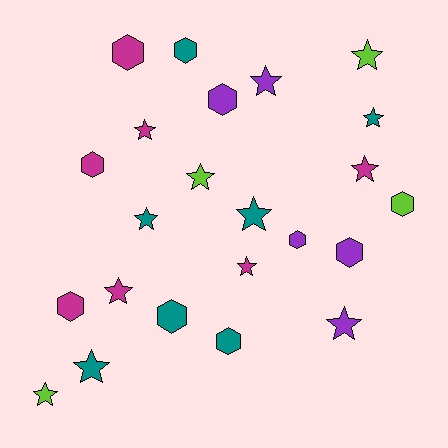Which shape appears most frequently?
Star, with 13 objects.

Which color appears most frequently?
Magenta, with 7 objects.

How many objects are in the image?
There are 23 objects.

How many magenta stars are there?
There are 4 magenta stars.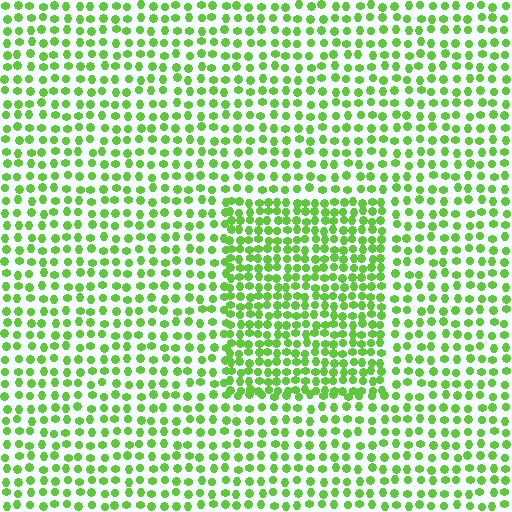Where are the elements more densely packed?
The elements are more densely packed inside the rectangle boundary.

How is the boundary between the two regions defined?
The boundary is defined by a change in element density (approximately 1.7x ratio). All elements are the same color, size, and shape.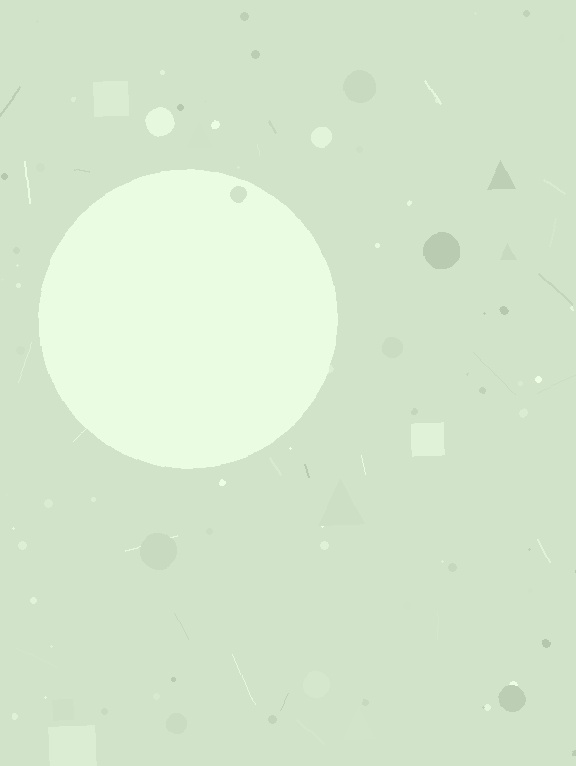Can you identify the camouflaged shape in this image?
The camouflaged shape is a circle.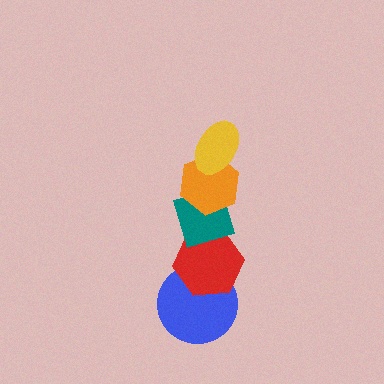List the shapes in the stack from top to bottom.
From top to bottom: the yellow ellipse, the orange hexagon, the teal diamond, the red hexagon, the blue circle.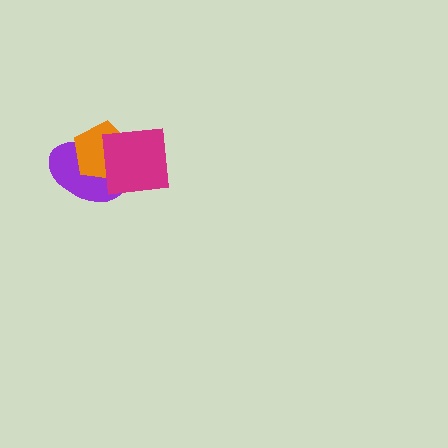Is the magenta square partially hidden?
No, no other shape covers it.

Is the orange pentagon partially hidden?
Yes, it is partially covered by another shape.